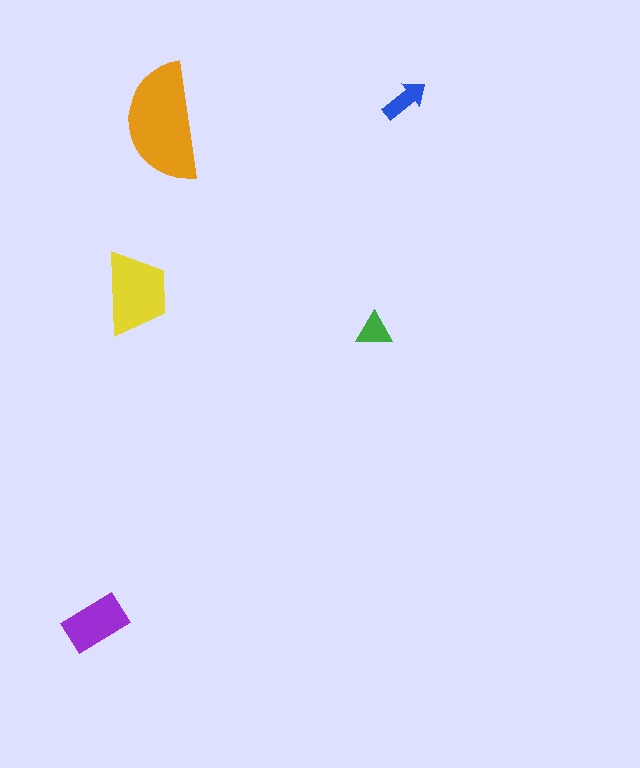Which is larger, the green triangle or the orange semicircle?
The orange semicircle.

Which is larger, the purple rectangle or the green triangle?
The purple rectangle.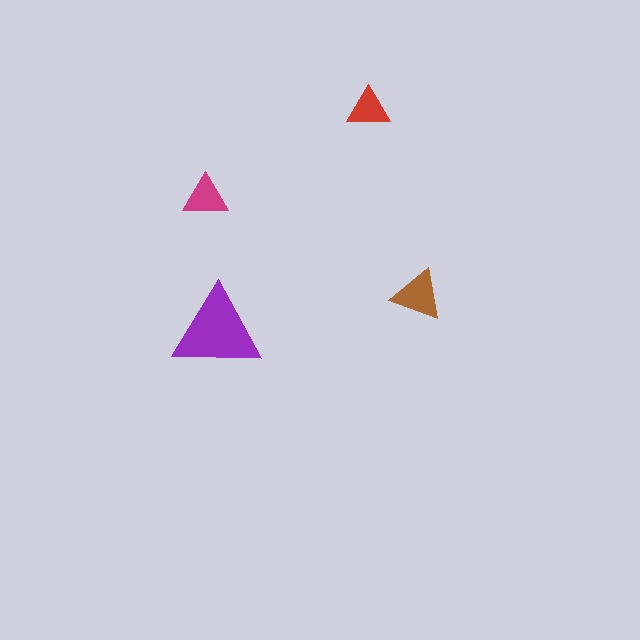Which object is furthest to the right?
The brown triangle is rightmost.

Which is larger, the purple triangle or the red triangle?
The purple one.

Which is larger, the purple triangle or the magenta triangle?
The purple one.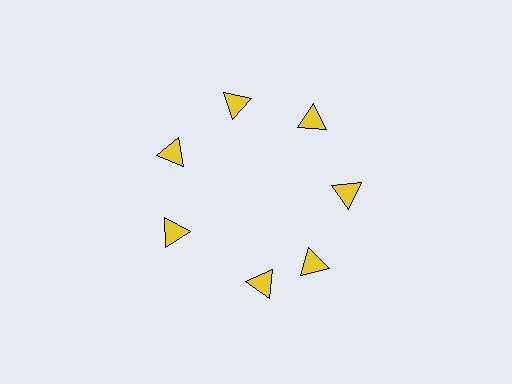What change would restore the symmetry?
The symmetry would be restored by rotating it back into even spacing with its neighbors so that all 7 triangles sit at equal angles and equal distance from the center.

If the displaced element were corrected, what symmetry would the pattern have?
It would have 7-fold rotational symmetry — the pattern would map onto itself every 51 degrees.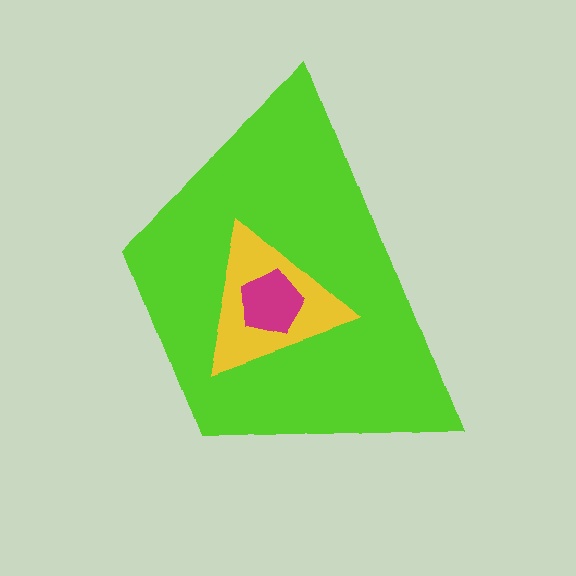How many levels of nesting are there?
3.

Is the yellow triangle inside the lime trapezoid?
Yes.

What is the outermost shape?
The lime trapezoid.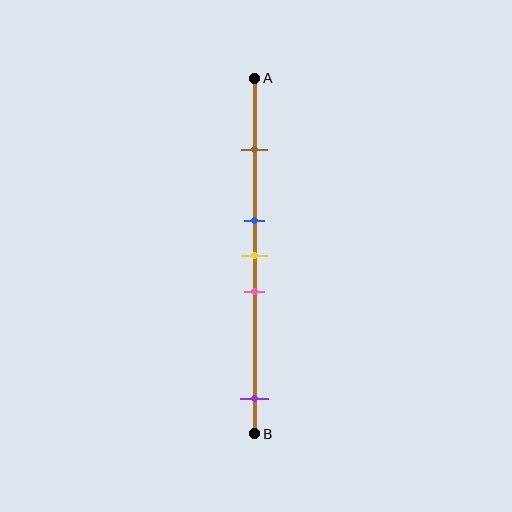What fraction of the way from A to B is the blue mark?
The blue mark is approximately 40% (0.4) of the way from A to B.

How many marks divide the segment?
There are 5 marks dividing the segment.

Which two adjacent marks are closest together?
The blue and yellow marks are the closest adjacent pair.